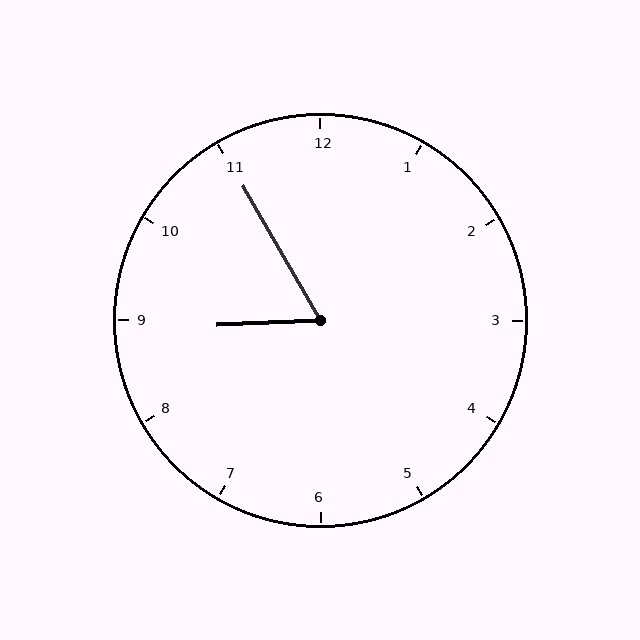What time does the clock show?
8:55.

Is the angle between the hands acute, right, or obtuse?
It is acute.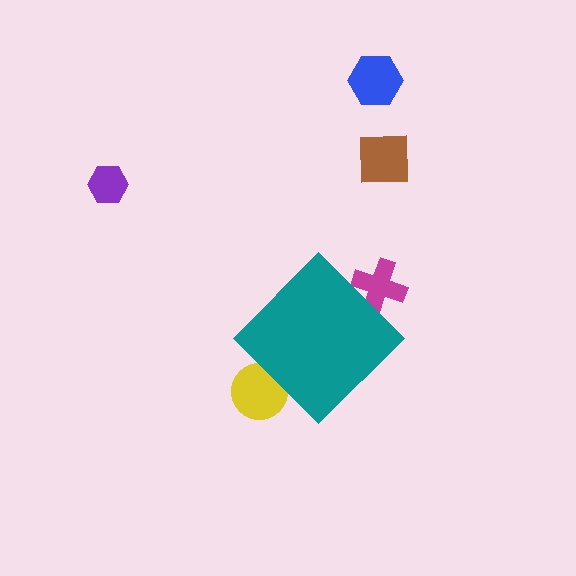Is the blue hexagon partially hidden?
No, the blue hexagon is fully visible.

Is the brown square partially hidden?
No, the brown square is fully visible.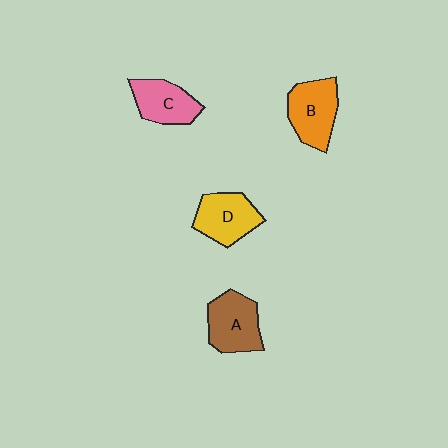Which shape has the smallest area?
Shape C (pink).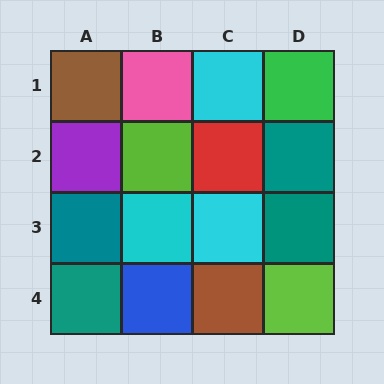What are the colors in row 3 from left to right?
Teal, cyan, cyan, teal.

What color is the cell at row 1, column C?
Cyan.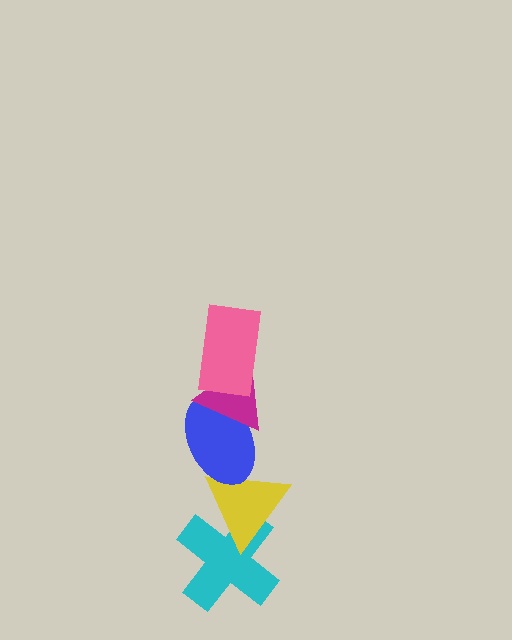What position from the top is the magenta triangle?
The magenta triangle is 2nd from the top.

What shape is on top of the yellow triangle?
The blue ellipse is on top of the yellow triangle.